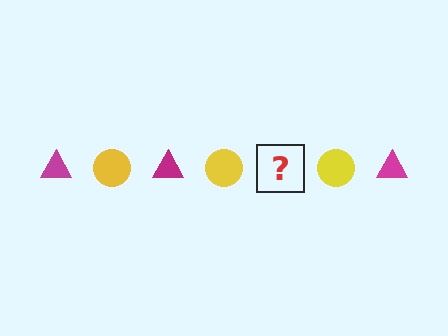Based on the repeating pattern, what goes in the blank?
The blank should be a magenta triangle.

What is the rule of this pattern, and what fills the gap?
The rule is that the pattern alternates between magenta triangle and yellow circle. The gap should be filled with a magenta triangle.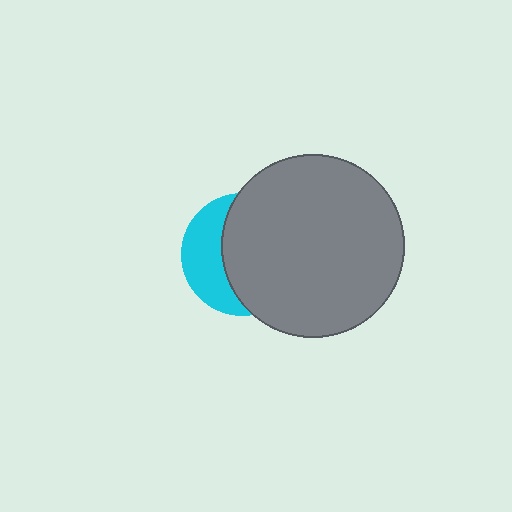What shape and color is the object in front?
The object in front is a gray circle.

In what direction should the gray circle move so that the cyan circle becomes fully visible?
The gray circle should move right. That is the shortest direction to clear the overlap and leave the cyan circle fully visible.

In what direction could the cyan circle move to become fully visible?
The cyan circle could move left. That would shift it out from behind the gray circle entirely.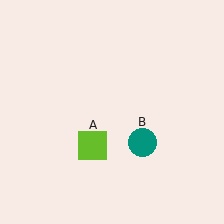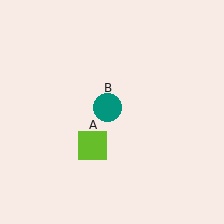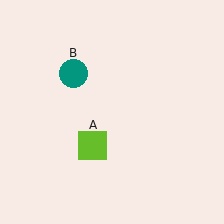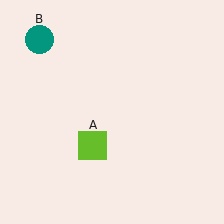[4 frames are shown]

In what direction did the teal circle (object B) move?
The teal circle (object B) moved up and to the left.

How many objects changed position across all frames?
1 object changed position: teal circle (object B).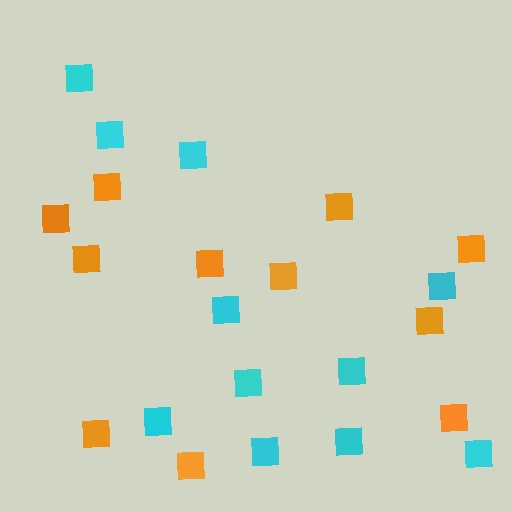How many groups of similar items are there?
There are 2 groups: one group of cyan squares (11) and one group of orange squares (11).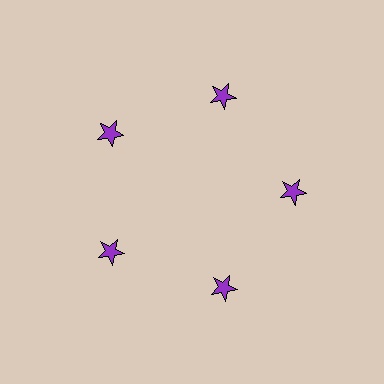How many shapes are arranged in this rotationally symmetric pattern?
There are 5 shapes, arranged in 5 groups of 1.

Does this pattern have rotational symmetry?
Yes, this pattern has 5-fold rotational symmetry. It looks the same after rotating 72 degrees around the center.